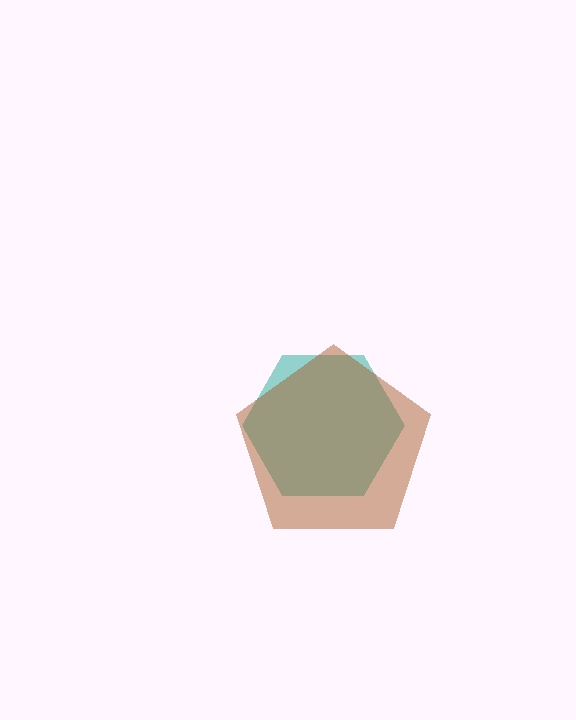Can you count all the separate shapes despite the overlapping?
Yes, there are 2 separate shapes.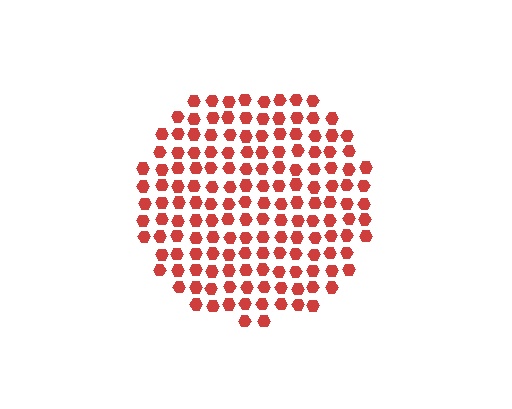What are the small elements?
The small elements are hexagons.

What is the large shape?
The large shape is a circle.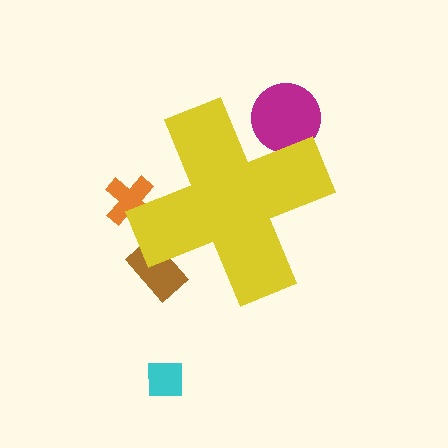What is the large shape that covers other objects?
A yellow cross.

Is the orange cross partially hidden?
Yes, the orange cross is partially hidden behind the yellow cross.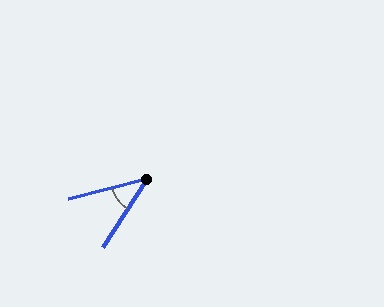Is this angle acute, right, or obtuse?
It is acute.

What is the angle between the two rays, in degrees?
Approximately 43 degrees.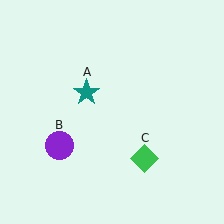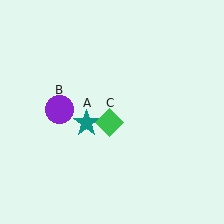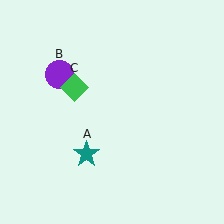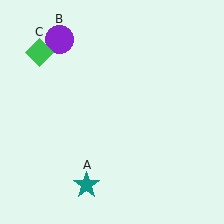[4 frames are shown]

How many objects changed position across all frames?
3 objects changed position: teal star (object A), purple circle (object B), green diamond (object C).